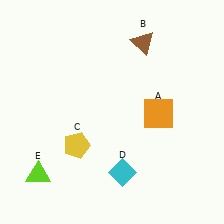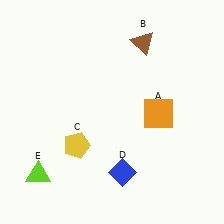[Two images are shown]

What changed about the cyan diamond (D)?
In Image 1, D is cyan. In Image 2, it changed to blue.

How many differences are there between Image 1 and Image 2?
There is 1 difference between the two images.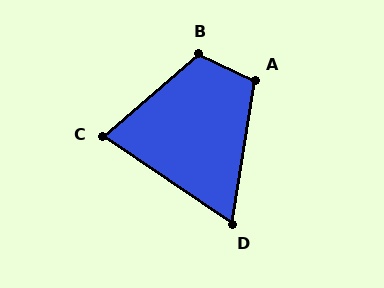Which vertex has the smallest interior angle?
D, at approximately 65 degrees.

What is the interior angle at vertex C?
Approximately 74 degrees (acute).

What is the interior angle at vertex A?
Approximately 106 degrees (obtuse).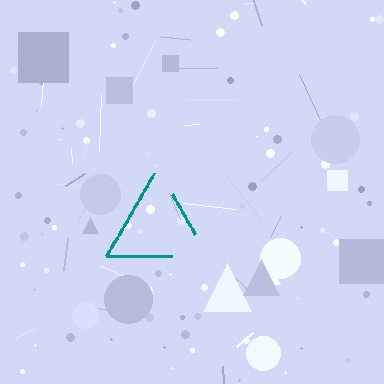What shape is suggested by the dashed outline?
The dashed outline suggests a triangle.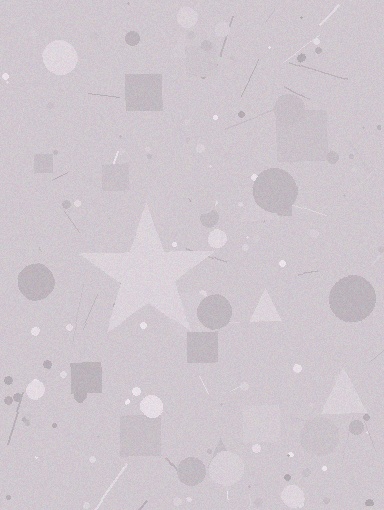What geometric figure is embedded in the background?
A star is embedded in the background.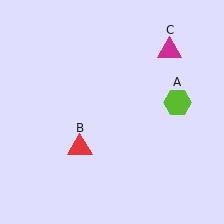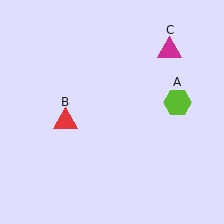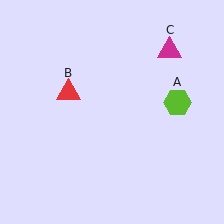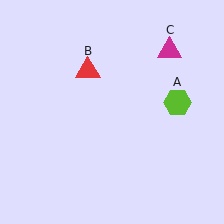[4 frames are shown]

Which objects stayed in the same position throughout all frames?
Lime hexagon (object A) and magenta triangle (object C) remained stationary.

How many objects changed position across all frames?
1 object changed position: red triangle (object B).